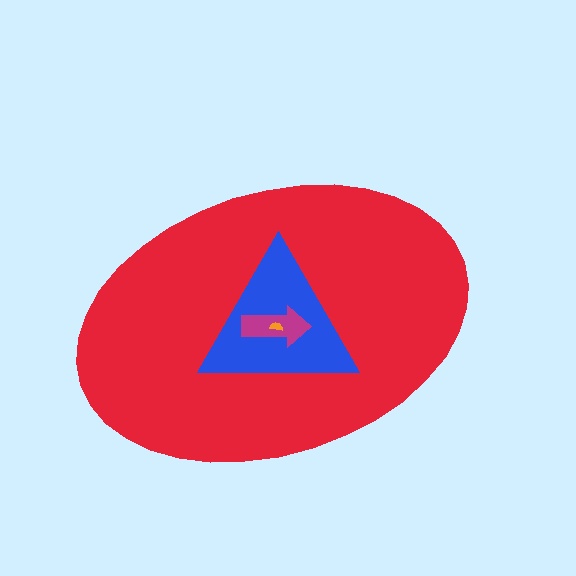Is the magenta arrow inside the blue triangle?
Yes.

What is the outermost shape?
The red ellipse.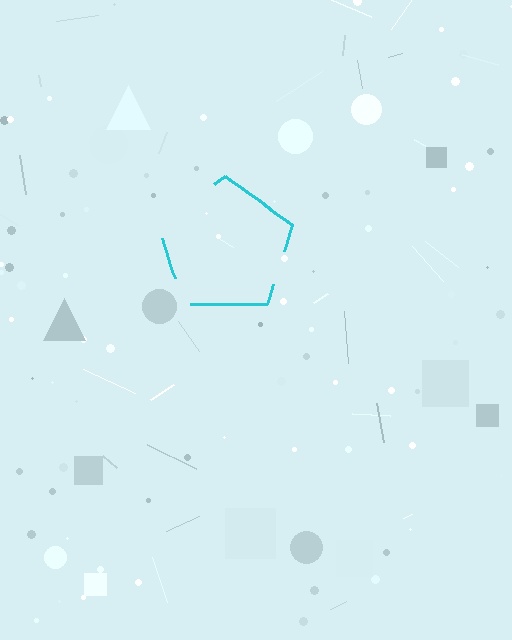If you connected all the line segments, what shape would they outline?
They would outline a pentagon.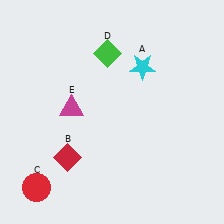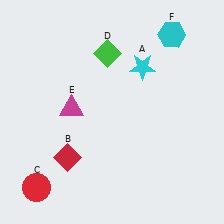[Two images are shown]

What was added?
A cyan hexagon (F) was added in Image 2.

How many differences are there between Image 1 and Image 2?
There is 1 difference between the two images.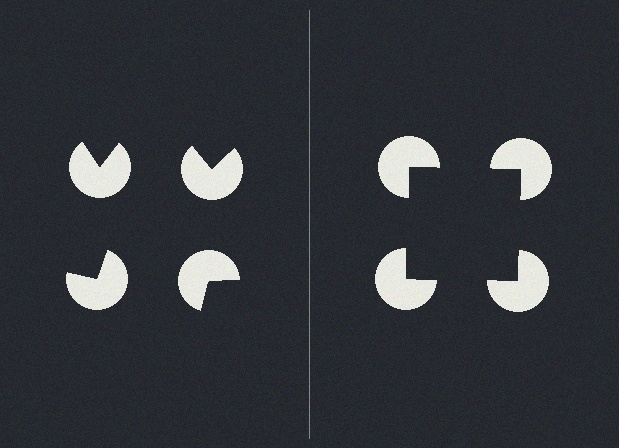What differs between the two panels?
The pac-man discs are positioned identically on both sides; only the wedge orientations differ. On the right they align to a square; on the left they are misaligned.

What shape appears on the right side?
An illusory square.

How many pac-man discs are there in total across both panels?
8 — 4 on each side.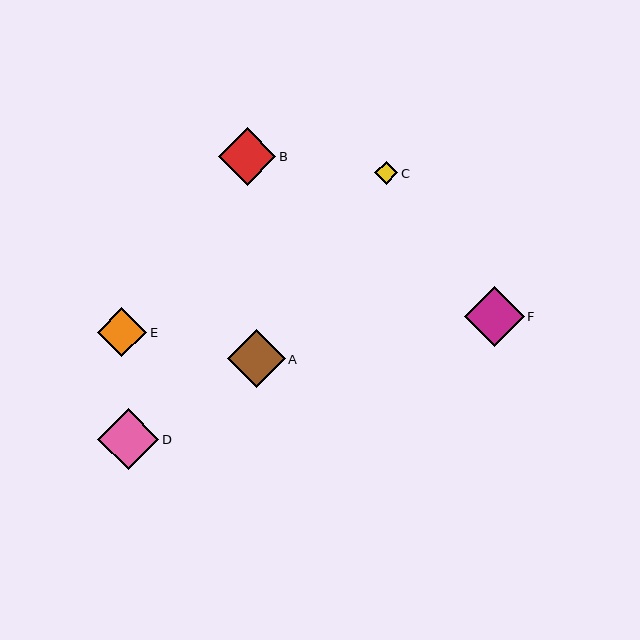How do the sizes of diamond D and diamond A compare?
Diamond D and diamond A are approximately the same size.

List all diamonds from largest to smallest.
From largest to smallest: D, F, A, B, E, C.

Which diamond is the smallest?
Diamond C is the smallest with a size of approximately 23 pixels.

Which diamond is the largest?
Diamond D is the largest with a size of approximately 61 pixels.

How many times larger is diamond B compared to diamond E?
Diamond B is approximately 1.2 times the size of diamond E.